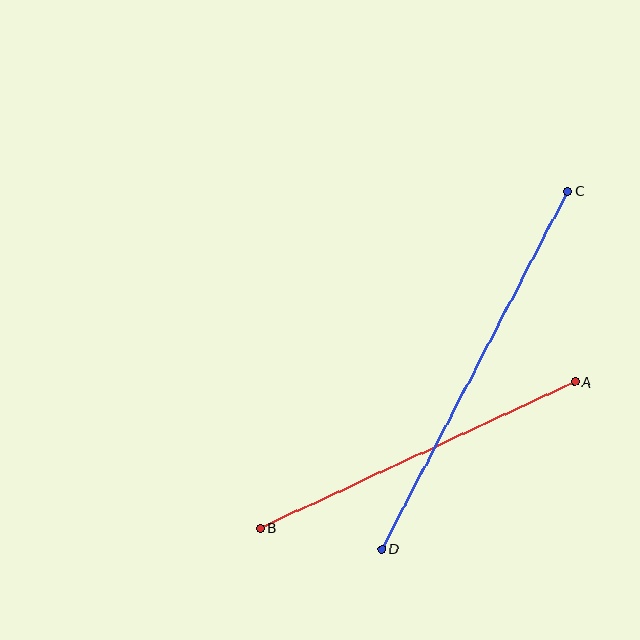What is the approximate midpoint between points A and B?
The midpoint is at approximately (418, 455) pixels.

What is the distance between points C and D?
The distance is approximately 403 pixels.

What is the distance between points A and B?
The distance is approximately 347 pixels.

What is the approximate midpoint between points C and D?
The midpoint is at approximately (475, 370) pixels.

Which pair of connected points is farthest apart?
Points C and D are farthest apart.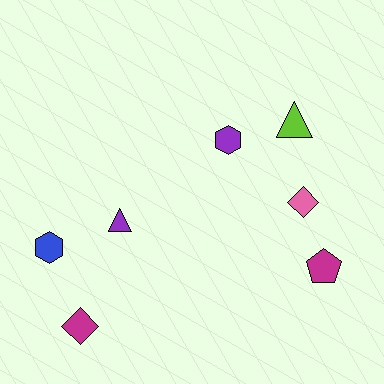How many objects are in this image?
There are 7 objects.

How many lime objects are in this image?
There is 1 lime object.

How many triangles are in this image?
There are 2 triangles.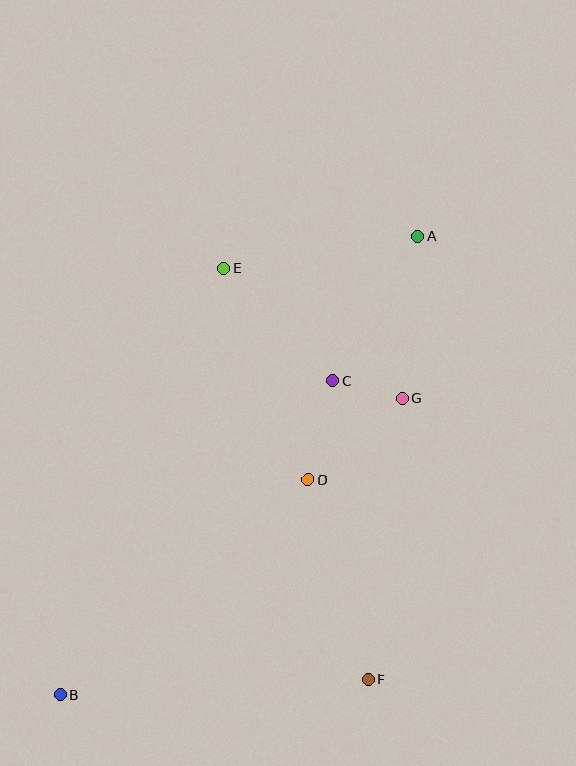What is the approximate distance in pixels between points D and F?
The distance between D and F is approximately 209 pixels.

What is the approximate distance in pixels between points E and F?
The distance between E and F is approximately 436 pixels.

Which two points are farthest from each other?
Points A and B are farthest from each other.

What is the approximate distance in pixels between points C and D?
The distance between C and D is approximately 102 pixels.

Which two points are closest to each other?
Points C and G are closest to each other.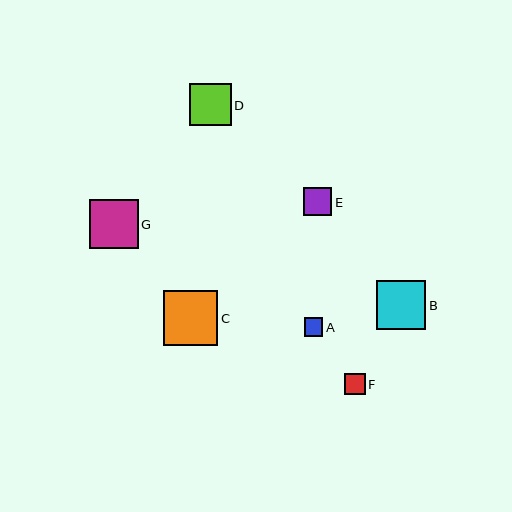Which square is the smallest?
Square A is the smallest with a size of approximately 19 pixels.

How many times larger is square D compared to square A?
Square D is approximately 2.2 times the size of square A.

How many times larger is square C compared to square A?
Square C is approximately 2.9 times the size of square A.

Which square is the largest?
Square C is the largest with a size of approximately 54 pixels.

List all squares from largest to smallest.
From largest to smallest: C, G, B, D, E, F, A.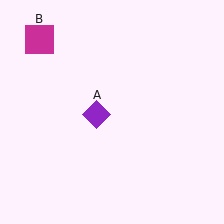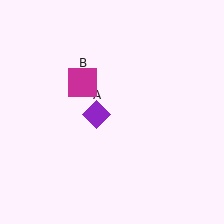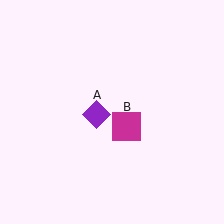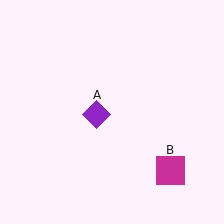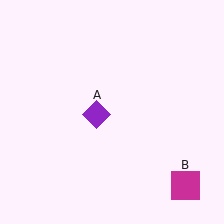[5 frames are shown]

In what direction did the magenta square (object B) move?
The magenta square (object B) moved down and to the right.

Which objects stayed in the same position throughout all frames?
Purple diamond (object A) remained stationary.